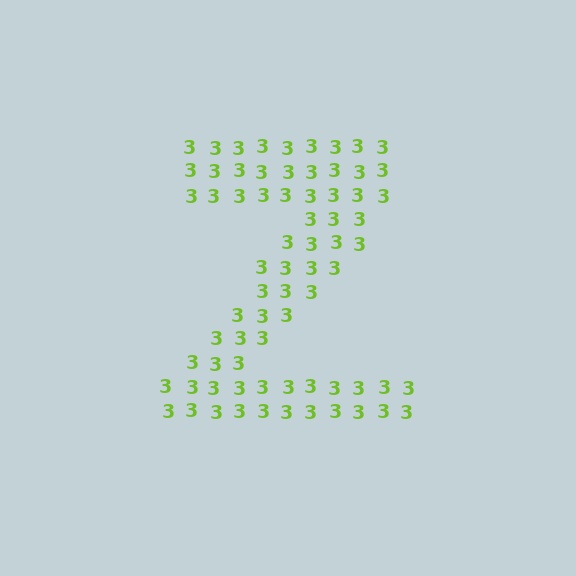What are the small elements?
The small elements are digit 3's.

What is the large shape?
The large shape is the letter Z.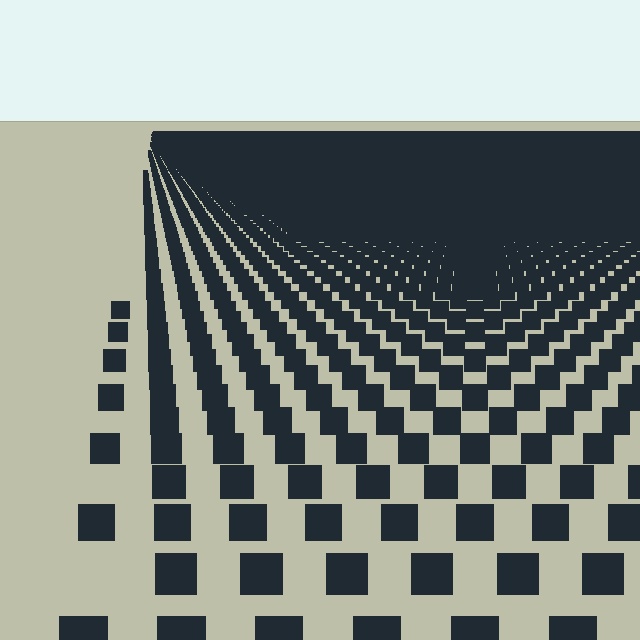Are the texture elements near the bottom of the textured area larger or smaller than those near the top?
Larger. Near the bottom, elements are closer to the viewer and appear at a bigger on-screen size.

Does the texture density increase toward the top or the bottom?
Density increases toward the top.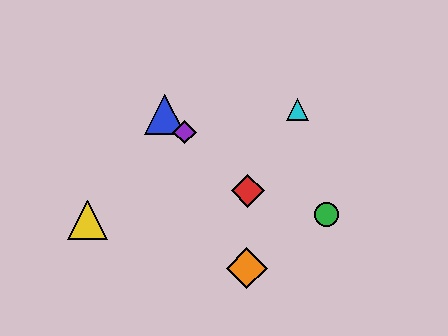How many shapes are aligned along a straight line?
3 shapes (the red diamond, the blue triangle, the purple diamond) are aligned along a straight line.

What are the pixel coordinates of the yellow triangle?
The yellow triangle is at (88, 220).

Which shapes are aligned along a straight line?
The red diamond, the blue triangle, the purple diamond are aligned along a straight line.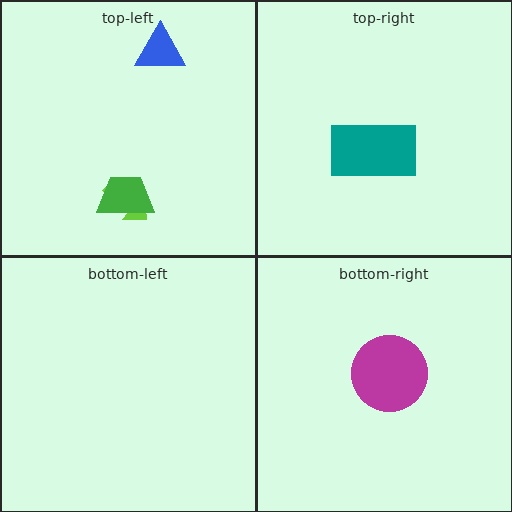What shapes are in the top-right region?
The teal rectangle.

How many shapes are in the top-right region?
1.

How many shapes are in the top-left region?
3.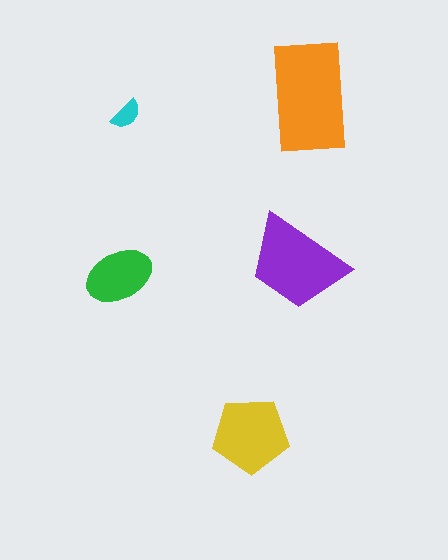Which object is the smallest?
The cyan semicircle.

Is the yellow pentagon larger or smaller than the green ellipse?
Larger.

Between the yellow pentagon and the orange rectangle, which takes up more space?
The orange rectangle.